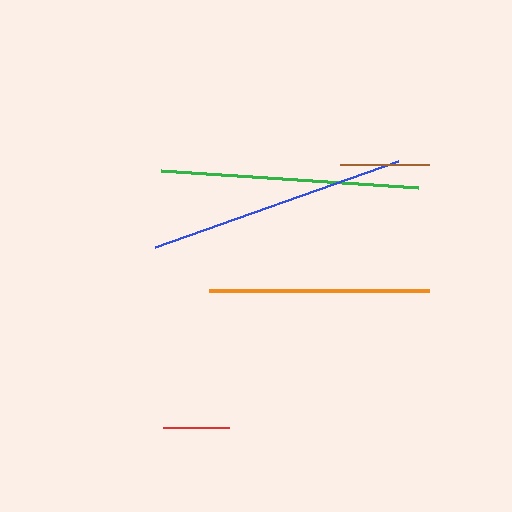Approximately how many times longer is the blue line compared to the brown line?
The blue line is approximately 2.9 times the length of the brown line.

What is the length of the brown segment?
The brown segment is approximately 89 pixels long.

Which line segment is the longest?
The blue line is the longest at approximately 258 pixels.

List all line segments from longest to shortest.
From longest to shortest: blue, green, orange, brown, red.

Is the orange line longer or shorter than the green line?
The green line is longer than the orange line.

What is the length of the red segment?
The red segment is approximately 66 pixels long.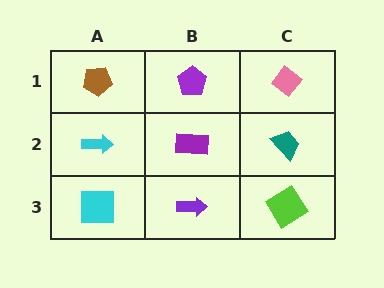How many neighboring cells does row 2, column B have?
4.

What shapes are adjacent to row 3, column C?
A teal trapezoid (row 2, column C), a purple arrow (row 3, column B).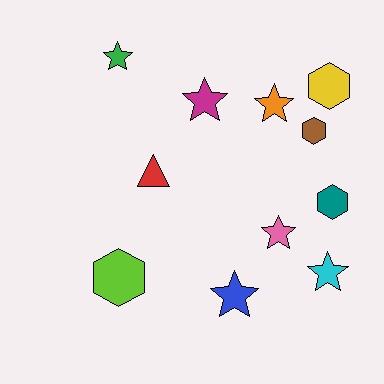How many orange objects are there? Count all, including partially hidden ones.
There is 1 orange object.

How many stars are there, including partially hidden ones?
There are 6 stars.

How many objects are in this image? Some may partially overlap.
There are 11 objects.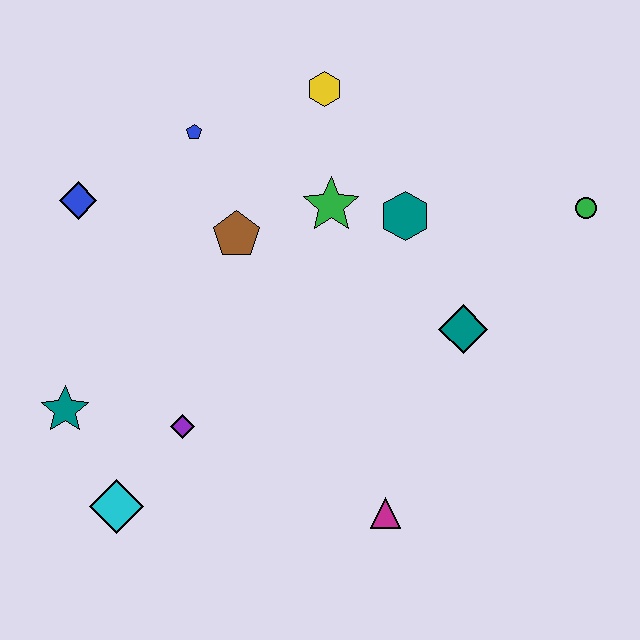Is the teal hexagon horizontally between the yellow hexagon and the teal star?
No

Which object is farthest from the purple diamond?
The green circle is farthest from the purple diamond.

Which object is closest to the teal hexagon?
The green star is closest to the teal hexagon.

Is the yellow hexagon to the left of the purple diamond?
No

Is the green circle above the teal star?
Yes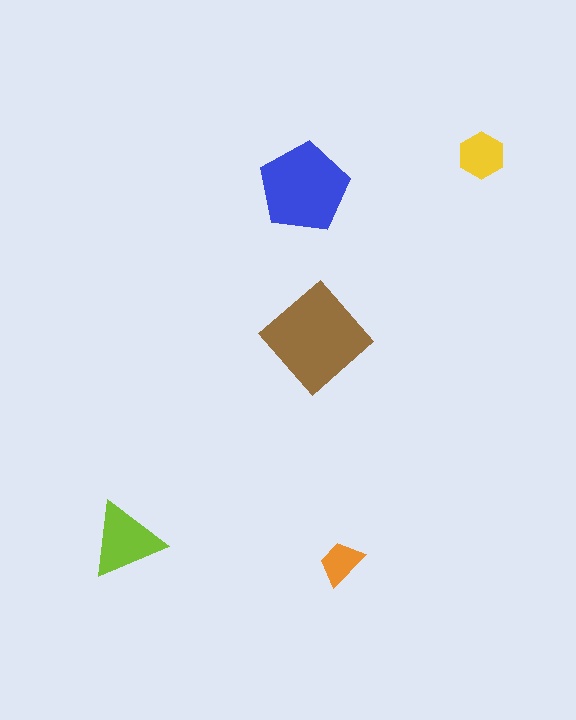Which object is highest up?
The yellow hexagon is topmost.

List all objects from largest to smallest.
The brown diamond, the blue pentagon, the lime triangle, the yellow hexagon, the orange trapezoid.